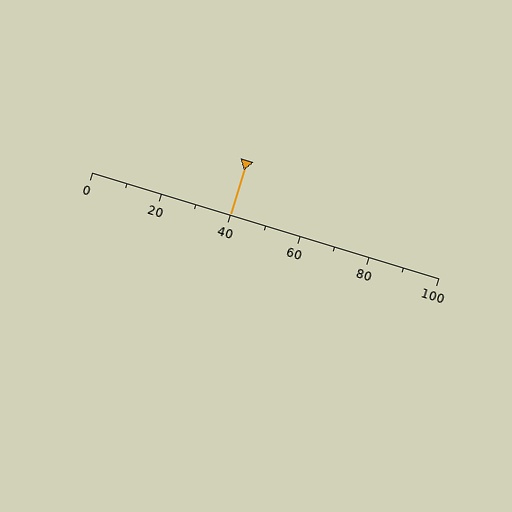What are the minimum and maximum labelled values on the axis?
The axis runs from 0 to 100.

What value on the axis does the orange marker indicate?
The marker indicates approximately 40.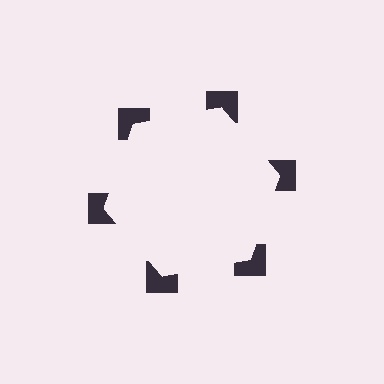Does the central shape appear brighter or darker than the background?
It typically appears slightly brighter than the background, even though no actual brightness change is drawn.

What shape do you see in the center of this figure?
An illusory hexagon — its edges are inferred from the aligned wedge cuts in the notched squares, not physically drawn.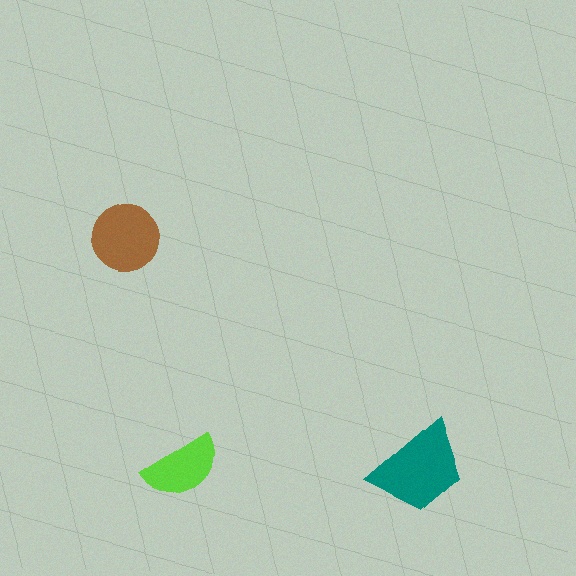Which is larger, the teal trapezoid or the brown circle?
The teal trapezoid.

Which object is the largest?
The teal trapezoid.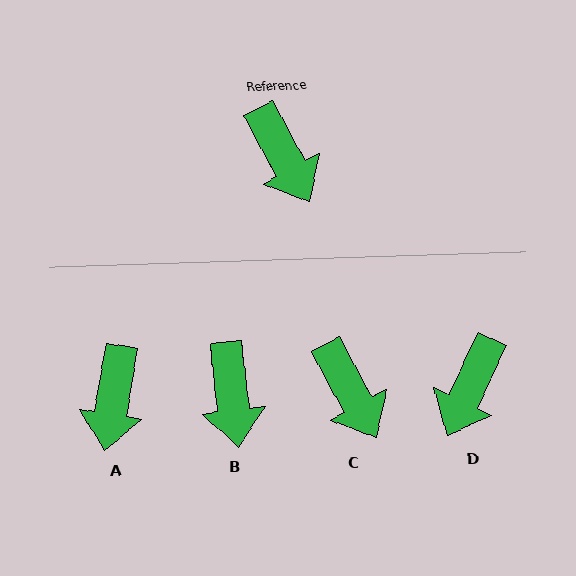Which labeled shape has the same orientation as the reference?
C.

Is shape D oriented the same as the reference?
No, it is off by about 54 degrees.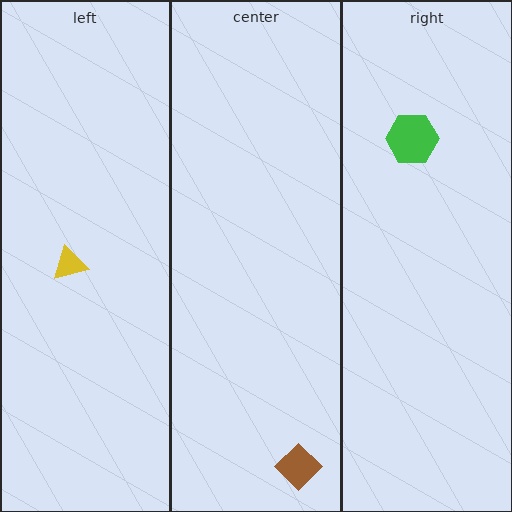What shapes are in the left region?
The yellow triangle.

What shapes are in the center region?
The brown diamond.